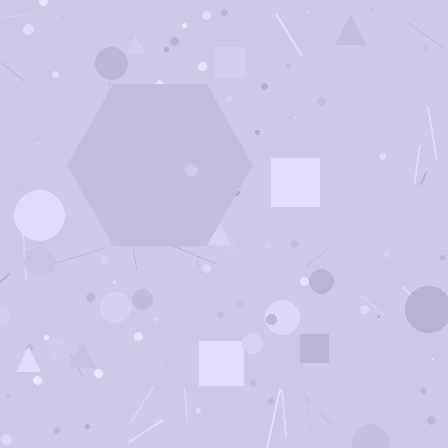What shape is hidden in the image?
A hexagon is hidden in the image.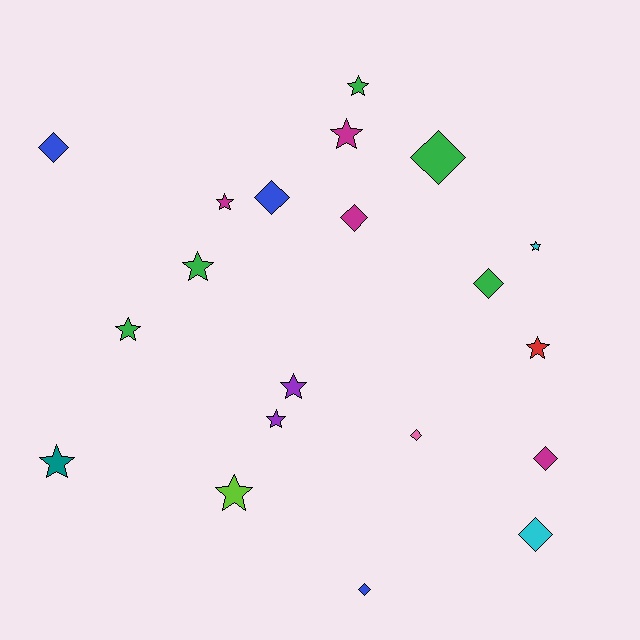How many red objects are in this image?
There is 1 red object.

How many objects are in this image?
There are 20 objects.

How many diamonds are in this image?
There are 9 diamonds.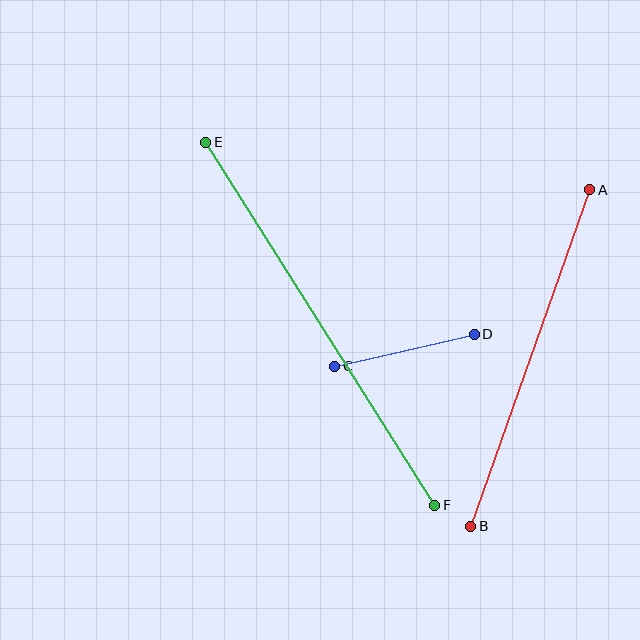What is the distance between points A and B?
The distance is approximately 357 pixels.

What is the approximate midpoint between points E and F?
The midpoint is at approximately (320, 324) pixels.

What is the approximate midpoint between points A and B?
The midpoint is at approximately (530, 358) pixels.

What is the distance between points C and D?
The distance is approximately 143 pixels.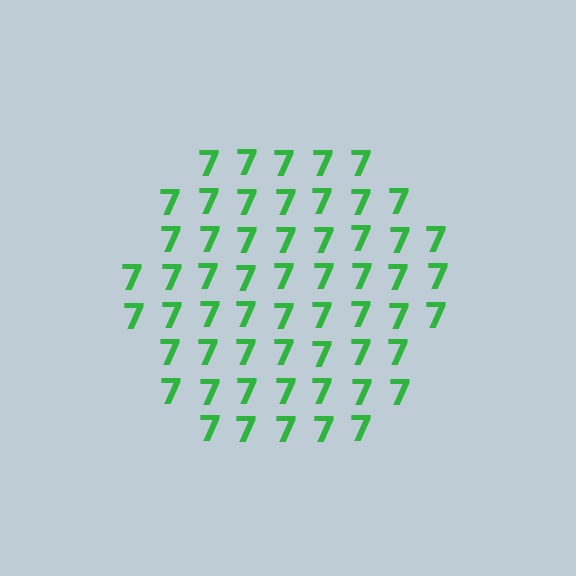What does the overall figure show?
The overall figure shows a hexagon.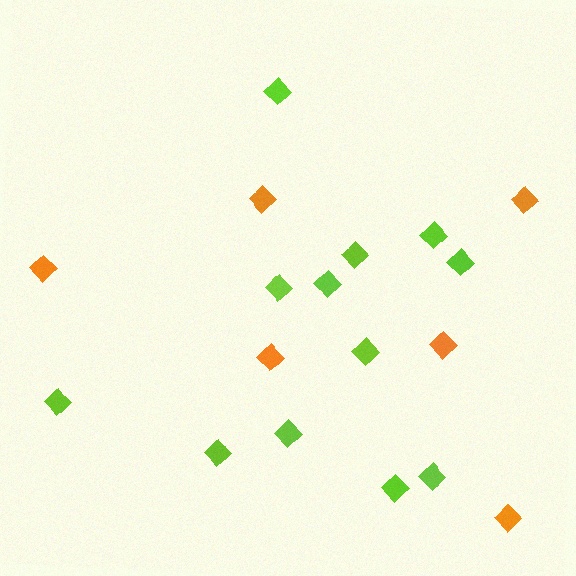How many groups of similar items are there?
There are 2 groups: one group of lime diamonds (12) and one group of orange diamonds (6).